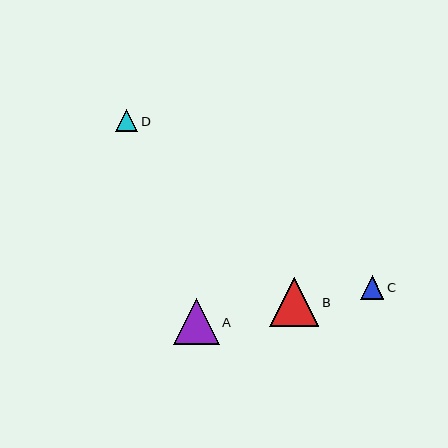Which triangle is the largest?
Triangle B is the largest with a size of approximately 49 pixels.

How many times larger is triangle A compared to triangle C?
Triangle A is approximately 1.9 times the size of triangle C.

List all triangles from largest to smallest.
From largest to smallest: B, A, C, D.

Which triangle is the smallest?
Triangle D is the smallest with a size of approximately 22 pixels.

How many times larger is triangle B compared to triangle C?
Triangle B is approximately 2.1 times the size of triangle C.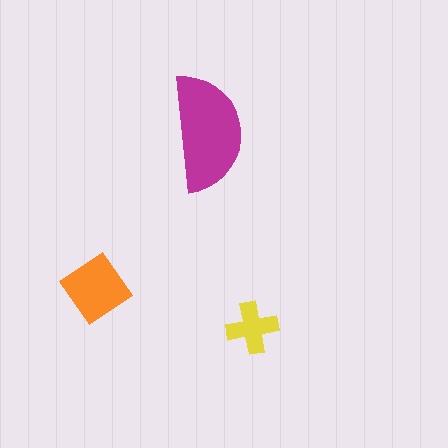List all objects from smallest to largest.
The yellow cross, the orange diamond, the magenta semicircle.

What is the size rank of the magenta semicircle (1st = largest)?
1st.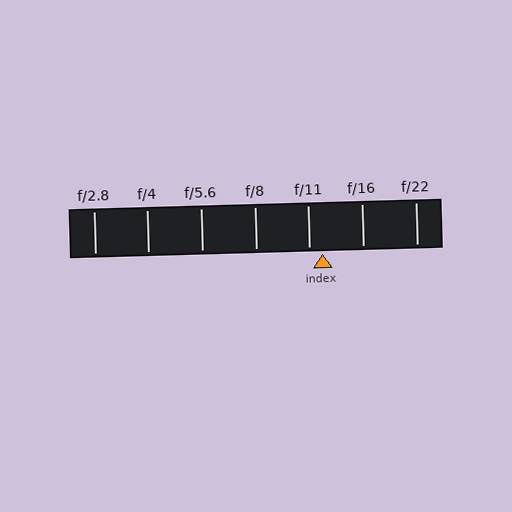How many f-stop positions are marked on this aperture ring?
There are 7 f-stop positions marked.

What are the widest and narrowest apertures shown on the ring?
The widest aperture shown is f/2.8 and the narrowest is f/22.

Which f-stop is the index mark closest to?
The index mark is closest to f/11.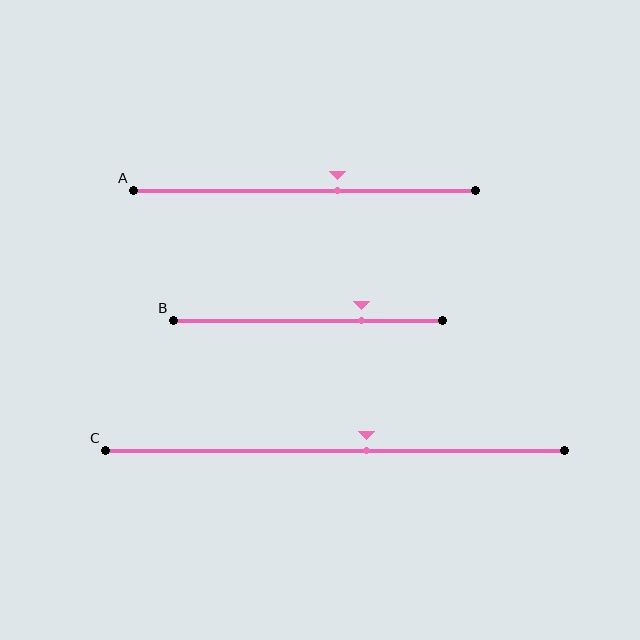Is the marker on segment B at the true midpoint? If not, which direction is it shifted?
No, the marker on segment B is shifted to the right by about 20% of the segment length.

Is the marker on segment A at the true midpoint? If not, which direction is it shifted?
No, the marker on segment A is shifted to the right by about 10% of the segment length.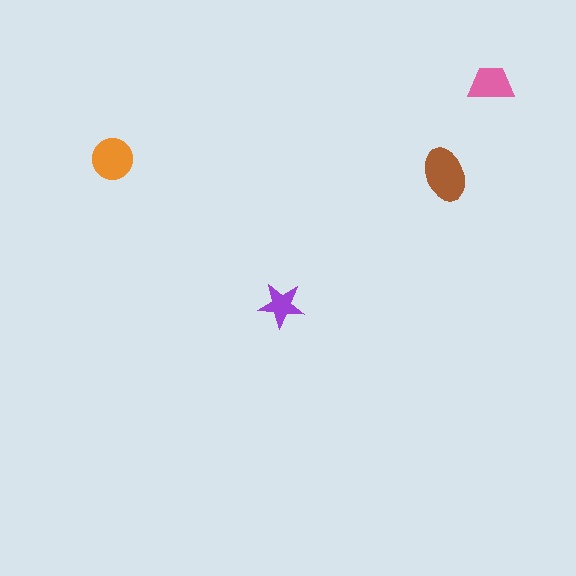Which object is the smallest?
The purple star.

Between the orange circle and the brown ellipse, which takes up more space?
The brown ellipse.